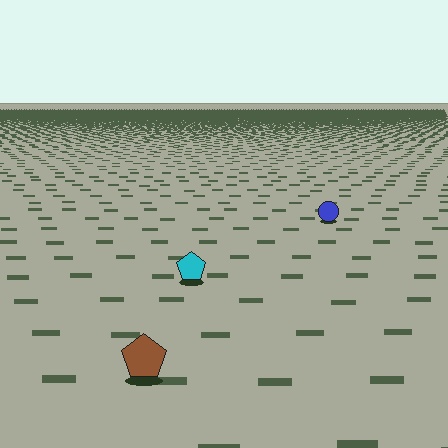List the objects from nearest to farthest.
From nearest to farthest: the brown pentagon, the cyan pentagon, the blue circle.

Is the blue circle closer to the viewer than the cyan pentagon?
No. The cyan pentagon is closer — you can tell from the texture gradient: the ground texture is coarser near it.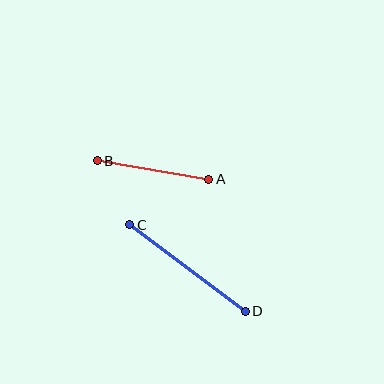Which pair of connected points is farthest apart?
Points C and D are farthest apart.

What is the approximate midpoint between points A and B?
The midpoint is at approximately (153, 170) pixels.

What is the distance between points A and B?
The distance is approximately 113 pixels.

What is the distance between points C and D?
The distance is approximately 144 pixels.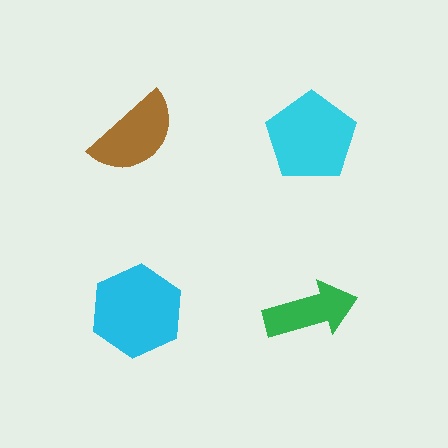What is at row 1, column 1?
A brown semicircle.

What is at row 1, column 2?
A cyan pentagon.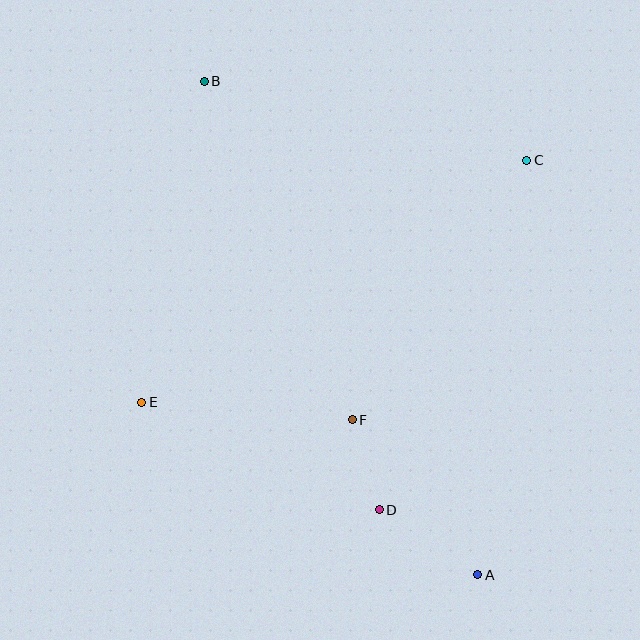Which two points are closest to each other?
Points D and F are closest to each other.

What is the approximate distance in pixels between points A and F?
The distance between A and F is approximately 199 pixels.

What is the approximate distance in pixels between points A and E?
The distance between A and E is approximately 378 pixels.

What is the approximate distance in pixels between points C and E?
The distance between C and E is approximately 455 pixels.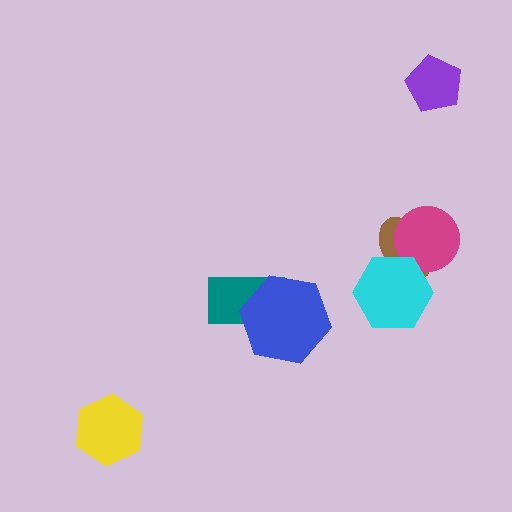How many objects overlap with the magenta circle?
2 objects overlap with the magenta circle.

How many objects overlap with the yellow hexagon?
0 objects overlap with the yellow hexagon.